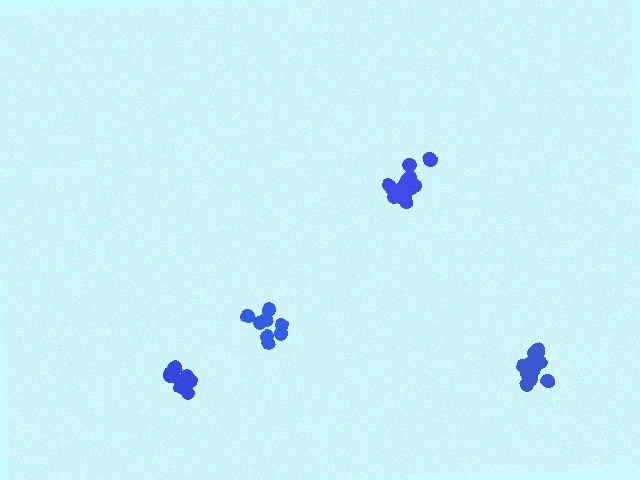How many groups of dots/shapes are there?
There are 4 groups.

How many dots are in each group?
Group 1: 8 dots, Group 2: 9 dots, Group 3: 12 dots, Group 4: 12 dots (41 total).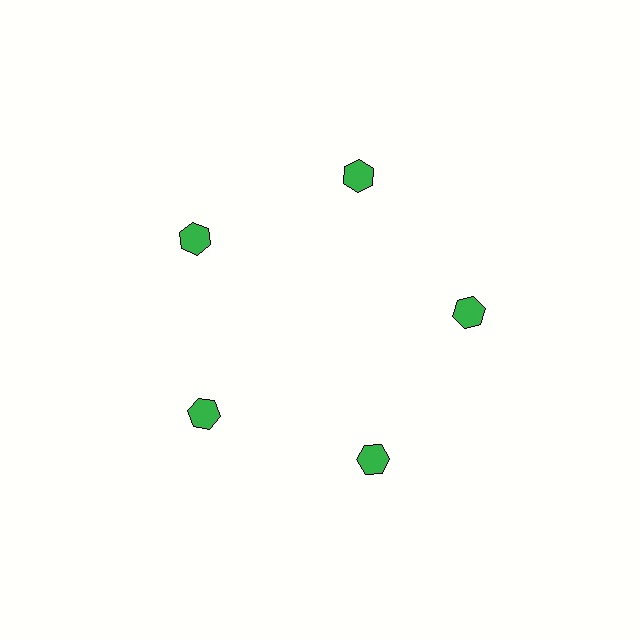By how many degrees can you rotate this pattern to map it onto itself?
The pattern maps onto itself every 72 degrees of rotation.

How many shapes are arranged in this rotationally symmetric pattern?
There are 5 shapes, arranged in 5 groups of 1.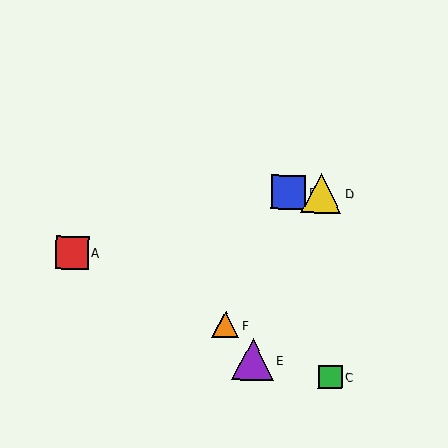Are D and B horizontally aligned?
Yes, both are at y≈193.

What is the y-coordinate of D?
Object D is at y≈193.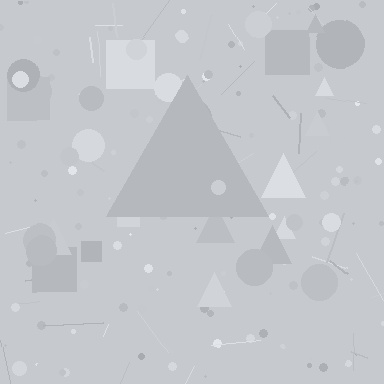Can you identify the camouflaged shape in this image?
The camouflaged shape is a triangle.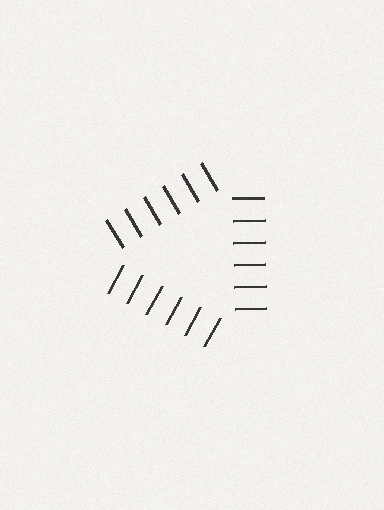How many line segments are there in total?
18 — 6 along each of the 3 edges.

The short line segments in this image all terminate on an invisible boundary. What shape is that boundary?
An illusory triangle — the line segments terminate on its edges but no continuous stroke is drawn.